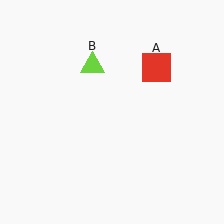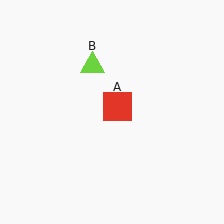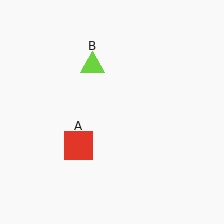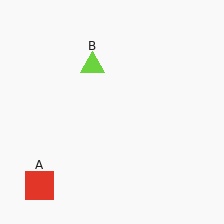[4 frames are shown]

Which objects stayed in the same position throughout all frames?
Lime triangle (object B) remained stationary.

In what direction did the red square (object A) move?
The red square (object A) moved down and to the left.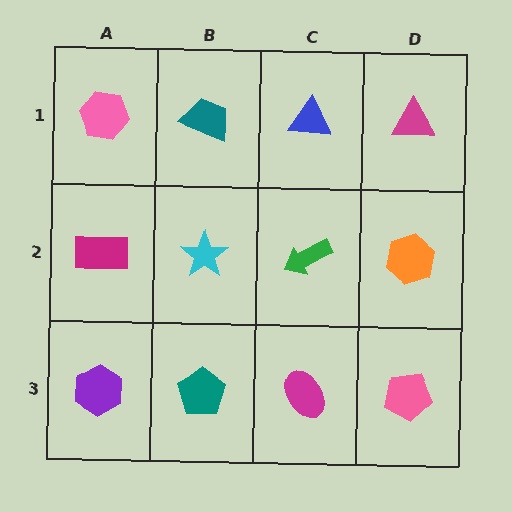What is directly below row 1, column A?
A magenta rectangle.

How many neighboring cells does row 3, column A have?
2.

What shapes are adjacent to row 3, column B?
A cyan star (row 2, column B), a purple hexagon (row 3, column A), a magenta ellipse (row 3, column C).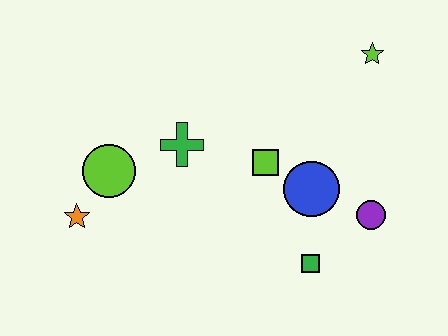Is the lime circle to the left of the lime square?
Yes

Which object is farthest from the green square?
The orange star is farthest from the green square.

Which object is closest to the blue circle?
The lime square is closest to the blue circle.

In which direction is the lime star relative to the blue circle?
The lime star is above the blue circle.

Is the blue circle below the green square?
No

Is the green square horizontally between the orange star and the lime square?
No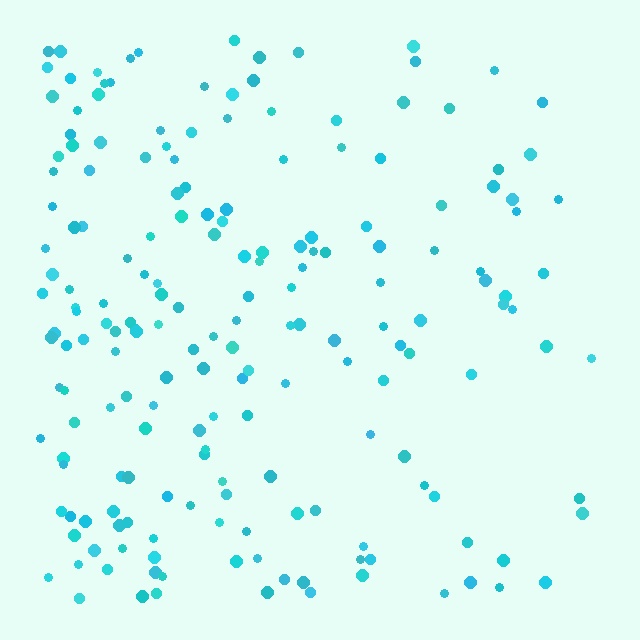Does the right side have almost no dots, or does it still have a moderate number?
Still a moderate number, just noticeably fewer than the left.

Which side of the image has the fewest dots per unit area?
The right.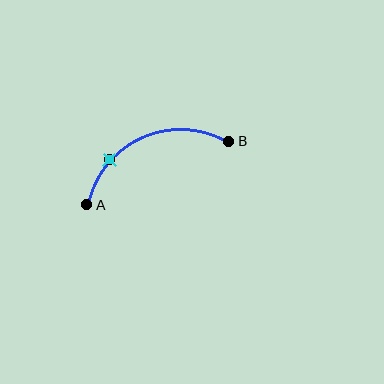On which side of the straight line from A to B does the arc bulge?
The arc bulges above the straight line connecting A and B.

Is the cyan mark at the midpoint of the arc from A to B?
No. The cyan mark lies on the arc but is closer to endpoint A. The arc midpoint would be at the point on the curve equidistant along the arc from both A and B.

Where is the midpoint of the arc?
The arc midpoint is the point on the curve farthest from the straight line joining A and B. It sits above that line.